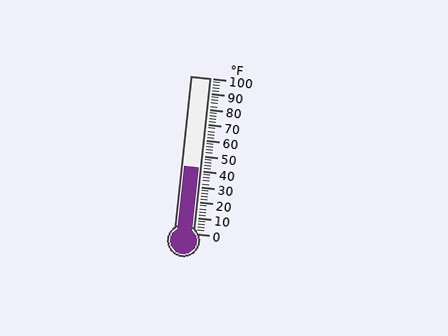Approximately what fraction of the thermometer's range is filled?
The thermometer is filled to approximately 40% of its range.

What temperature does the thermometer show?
The thermometer shows approximately 42°F.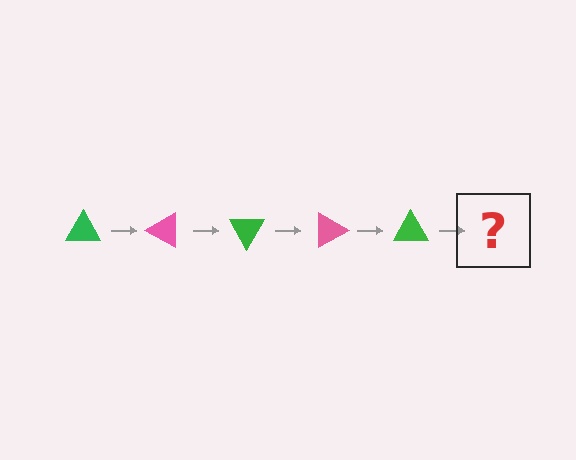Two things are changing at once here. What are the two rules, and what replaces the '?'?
The two rules are that it rotates 30 degrees each step and the color cycles through green and pink. The '?' should be a pink triangle, rotated 150 degrees from the start.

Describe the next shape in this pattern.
It should be a pink triangle, rotated 150 degrees from the start.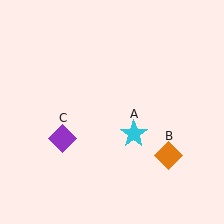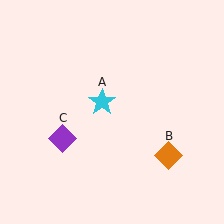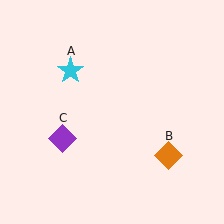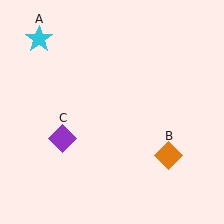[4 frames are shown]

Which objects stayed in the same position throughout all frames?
Orange diamond (object B) and purple diamond (object C) remained stationary.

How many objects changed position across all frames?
1 object changed position: cyan star (object A).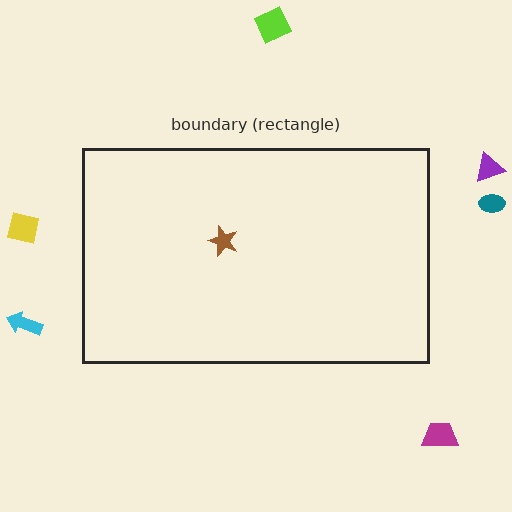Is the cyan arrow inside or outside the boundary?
Outside.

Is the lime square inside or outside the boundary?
Outside.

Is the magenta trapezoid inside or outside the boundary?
Outside.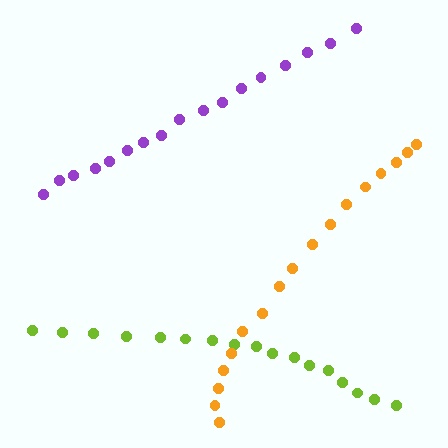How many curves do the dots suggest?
There are 3 distinct paths.